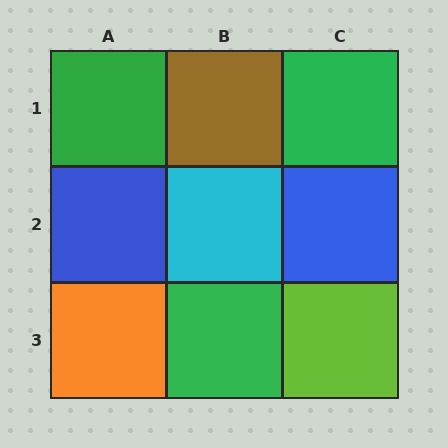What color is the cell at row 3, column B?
Green.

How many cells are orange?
1 cell is orange.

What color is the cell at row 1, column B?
Brown.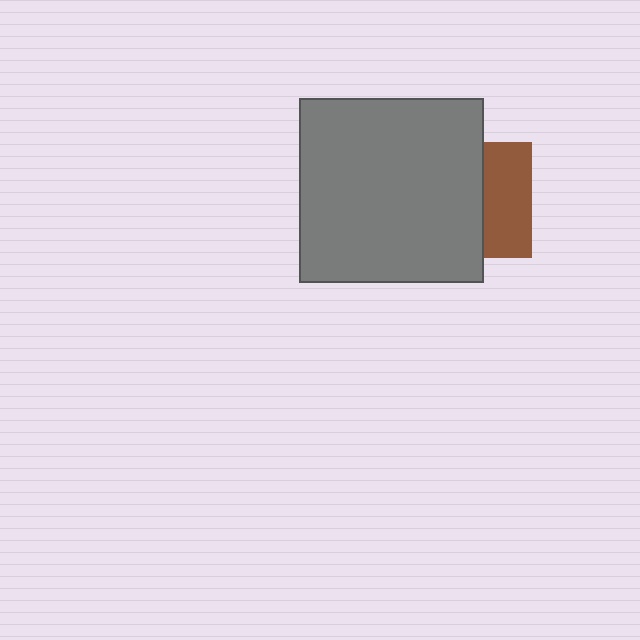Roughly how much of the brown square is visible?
A small part of it is visible (roughly 42%).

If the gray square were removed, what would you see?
You would see the complete brown square.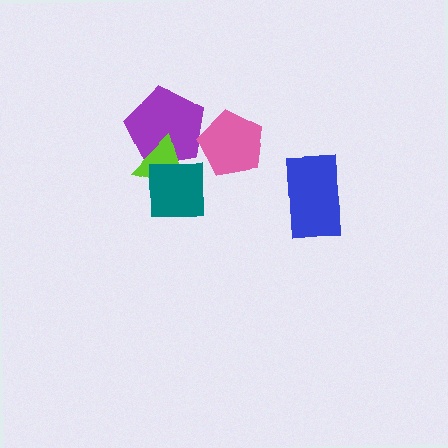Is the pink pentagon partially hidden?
No, no other shape covers it.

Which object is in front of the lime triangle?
The teal square is in front of the lime triangle.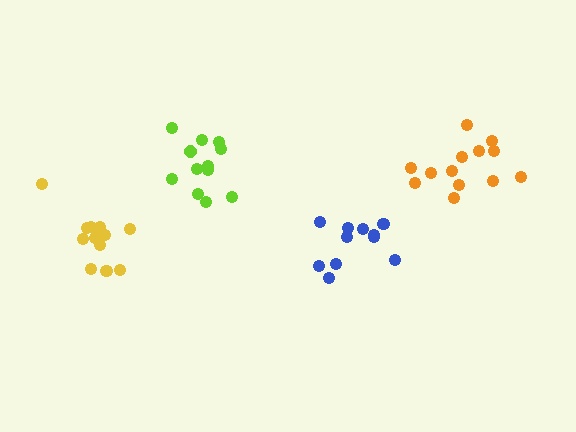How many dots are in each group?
Group 1: 13 dots, Group 2: 13 dots, Group 3: 11 dots, Group 4: 12 dots (49 total).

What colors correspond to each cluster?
The clusters are colored: orange, yellow, blue, lime.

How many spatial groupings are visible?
There are 4 spatial groupings.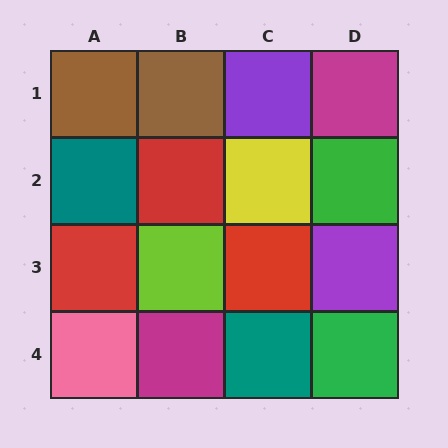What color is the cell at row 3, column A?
Red.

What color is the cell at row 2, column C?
Yellow.